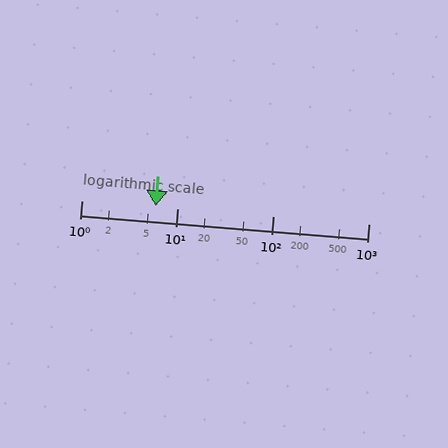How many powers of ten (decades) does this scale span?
The scale spans 3 decades, from 1 to 1000.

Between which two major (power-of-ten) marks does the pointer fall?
The pointer is between 1 and 10.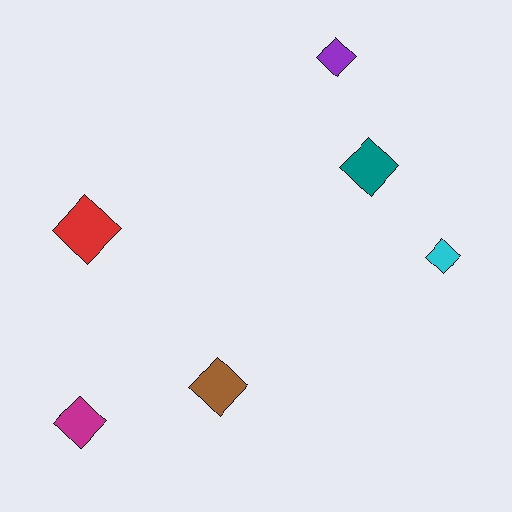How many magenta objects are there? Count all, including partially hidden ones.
There is 1 magenta object.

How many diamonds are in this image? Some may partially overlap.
There are 6 diamonds.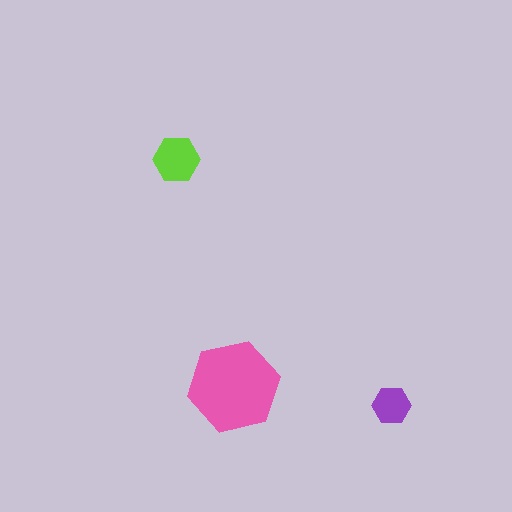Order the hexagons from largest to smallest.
the pink one, the lime one, the purple one.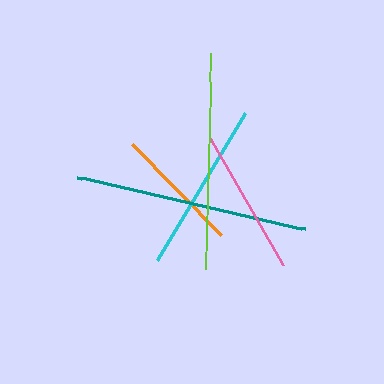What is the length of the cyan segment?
The cyan segment is approximately 171 pixels long.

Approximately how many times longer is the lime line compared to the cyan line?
The lime line is approximately 1.3 times the length of the cyan line.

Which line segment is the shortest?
The orange line is the shortest at approximately 127 pixels.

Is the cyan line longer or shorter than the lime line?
The lime line is longer than the cyan line.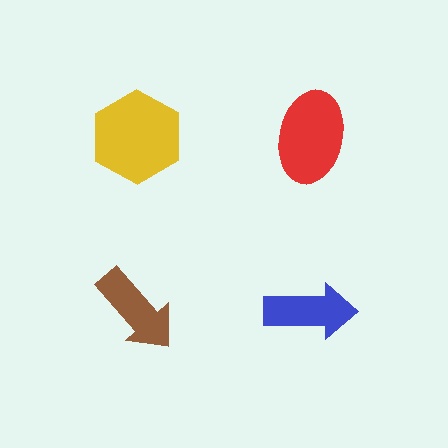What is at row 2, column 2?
A blue arrow.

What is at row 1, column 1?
A yellow hexagon.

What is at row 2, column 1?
A brown arrow.